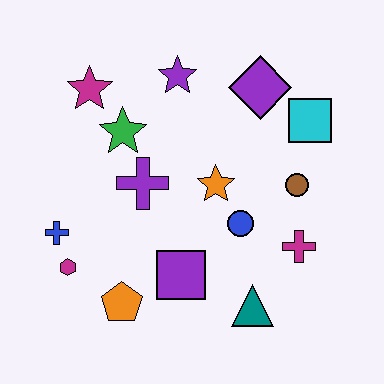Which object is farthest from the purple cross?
The cyan square is farthest from the purple cross.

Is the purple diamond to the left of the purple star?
No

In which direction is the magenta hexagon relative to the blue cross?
The magenta hexagon is below the blue cross.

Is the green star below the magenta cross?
No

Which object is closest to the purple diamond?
The cyan square is closest to the purple diamond.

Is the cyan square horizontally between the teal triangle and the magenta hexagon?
No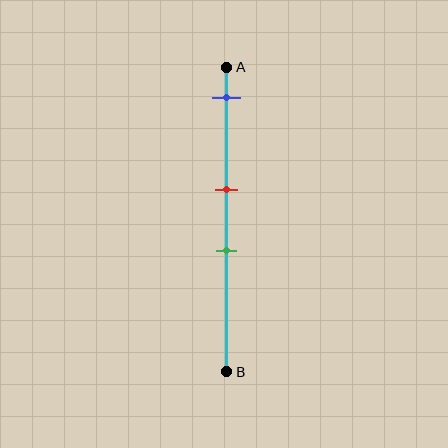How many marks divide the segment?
There are 3 marks dividing the segment.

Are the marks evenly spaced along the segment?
No, the marks are not evenly spaced.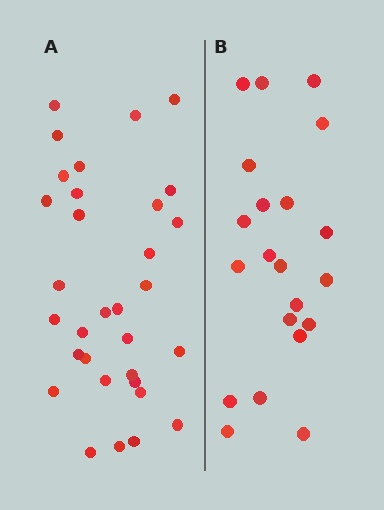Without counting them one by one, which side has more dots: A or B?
Region A (the left region) has more dots.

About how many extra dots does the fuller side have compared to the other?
Region A has roughly 12 or so more dots than region B.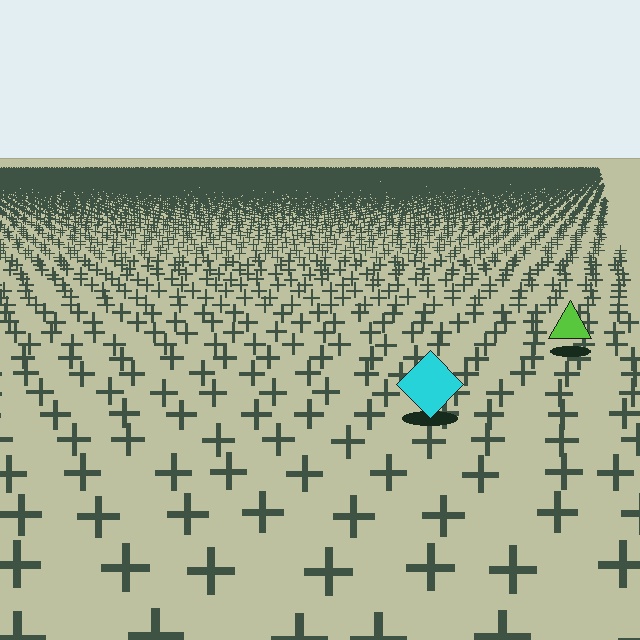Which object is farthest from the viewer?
The lime triangle is farthest from the viewer. It appears smaller and the ground texture around it is denser.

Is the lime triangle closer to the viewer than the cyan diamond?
No. The cyan diamond is closer — you can tell from the texture gradient: the ground texture is coarser near it.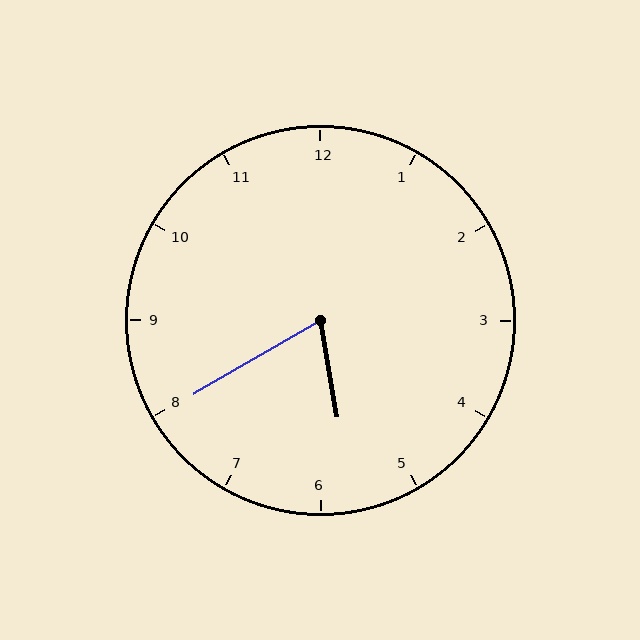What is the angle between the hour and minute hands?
Approximately 70 degrees.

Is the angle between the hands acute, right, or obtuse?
It is acute.